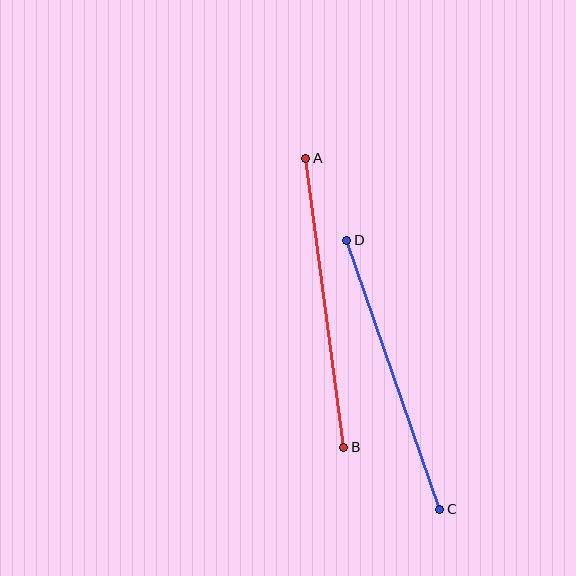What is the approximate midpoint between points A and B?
The midpoint is at approximately (325, 303) pixels.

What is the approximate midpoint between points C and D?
The midpoint is at approximately (393, 375) pixels.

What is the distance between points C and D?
The distance is approximately 285 pixels.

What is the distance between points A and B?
The distance is approximately 291 pixels.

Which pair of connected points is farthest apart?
Points A and B are farthest apart.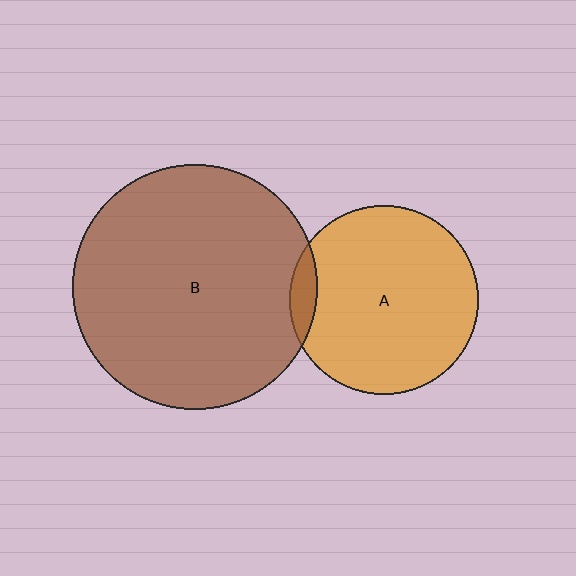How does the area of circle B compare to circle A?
Approximately 1.7 times.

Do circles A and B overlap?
Yes.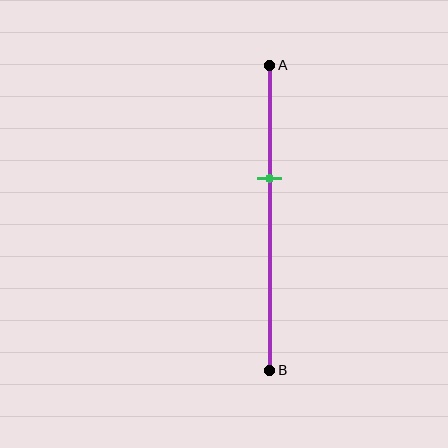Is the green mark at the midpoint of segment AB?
No, the mark is at about 35% from A, not at the 50% midpoint.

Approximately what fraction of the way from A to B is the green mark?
The green mark is approximately 35% of the way from A to B.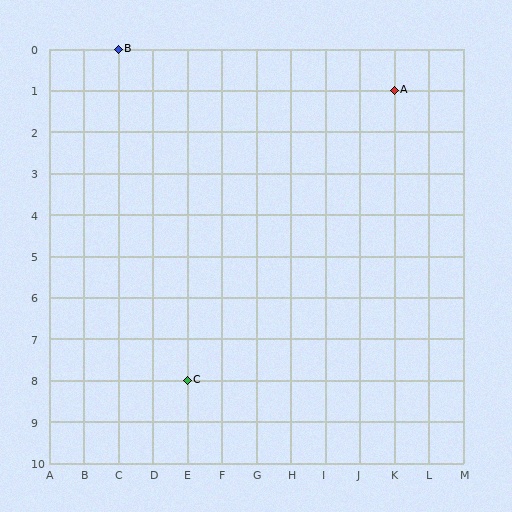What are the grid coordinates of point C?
Point C is at grid coordinates (E, 8).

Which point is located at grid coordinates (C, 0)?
Point B is at (C, 0).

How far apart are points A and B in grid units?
Points A and B are 8 columns and 1 row apart (about 8.1 grid units diagonally).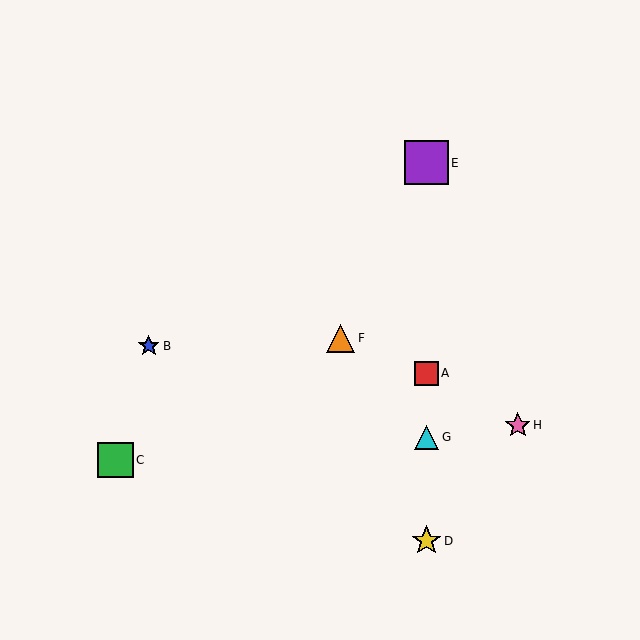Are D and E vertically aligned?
Yes, both are at x≈426.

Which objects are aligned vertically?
Objects A, D, E, G are aligned vertically.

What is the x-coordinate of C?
Object C is at x≈116.